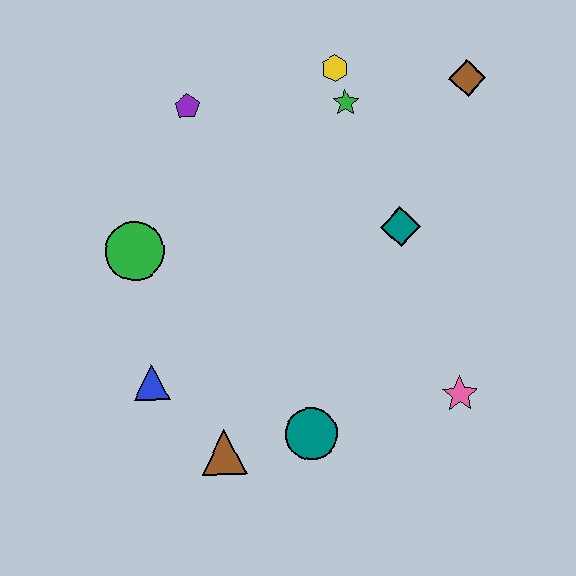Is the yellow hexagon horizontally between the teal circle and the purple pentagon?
No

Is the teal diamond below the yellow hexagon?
Yes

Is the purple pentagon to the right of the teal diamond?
No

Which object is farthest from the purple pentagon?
The pink star is farthest from the purple pentagon.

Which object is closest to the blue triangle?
The brown triangle is closest to the blue triangle.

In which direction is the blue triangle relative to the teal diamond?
The blue triangle is to the left of the teal diamond.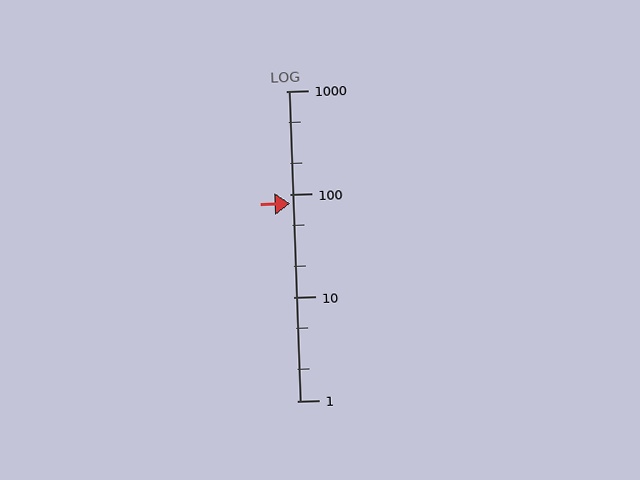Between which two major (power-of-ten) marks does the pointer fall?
The pointer is between 10 and 100.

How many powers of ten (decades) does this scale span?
The scale spans 3 decades, from 1 to 1000.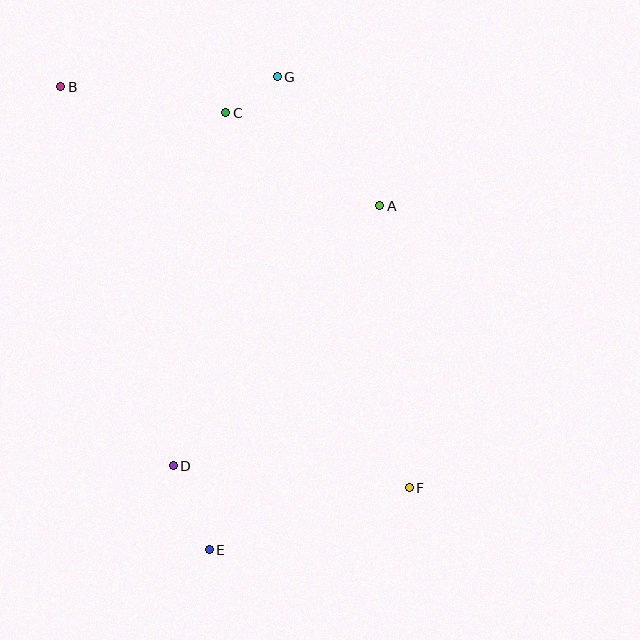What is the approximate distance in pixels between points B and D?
The distance between B and D is approximately 395 pixels.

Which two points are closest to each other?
Points C and G are closest to each other.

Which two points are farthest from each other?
Points B and F are farthest from each other.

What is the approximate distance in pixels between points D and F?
The distance between D and F is approximately 237 pixels.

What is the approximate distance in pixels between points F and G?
The distance between F and G is approximately 432 pixels.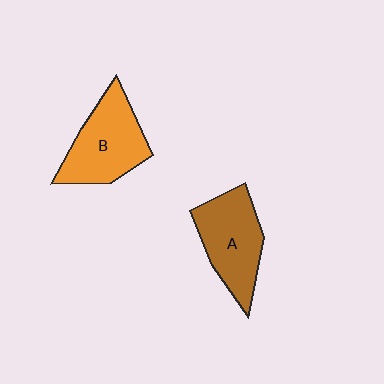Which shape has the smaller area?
Shape A (brown).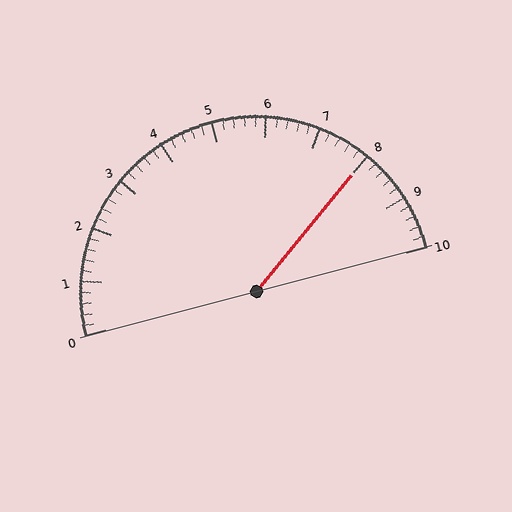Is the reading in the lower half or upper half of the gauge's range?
The reading is in the upper half of the range (0 to 10).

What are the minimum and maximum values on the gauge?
The gauge ranges from 0 to 10.